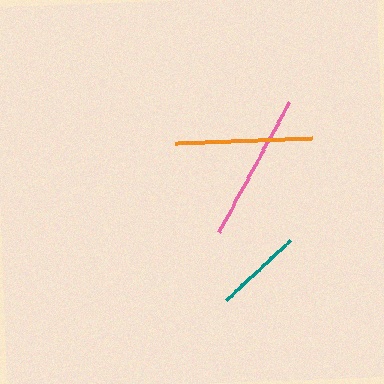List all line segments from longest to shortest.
From longest to shortest: pink, orange, teal.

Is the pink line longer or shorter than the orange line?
The pink line is longer than the orange line.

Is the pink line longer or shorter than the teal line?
The pink line is longer than the teal line.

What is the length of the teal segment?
The teal segment is approximately 87 pixels long.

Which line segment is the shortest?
The teal line is the shortest at approximately 87 pixels.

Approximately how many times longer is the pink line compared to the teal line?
The pink line is approximately 1.7 times the length of the teal line.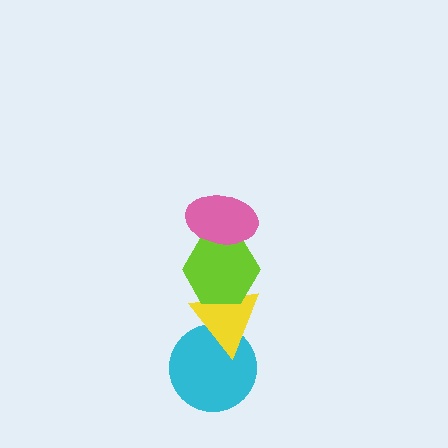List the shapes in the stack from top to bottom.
From top to bottom: the pink ellipse, the lime hexagon, the yellow triangle, the cyan circle.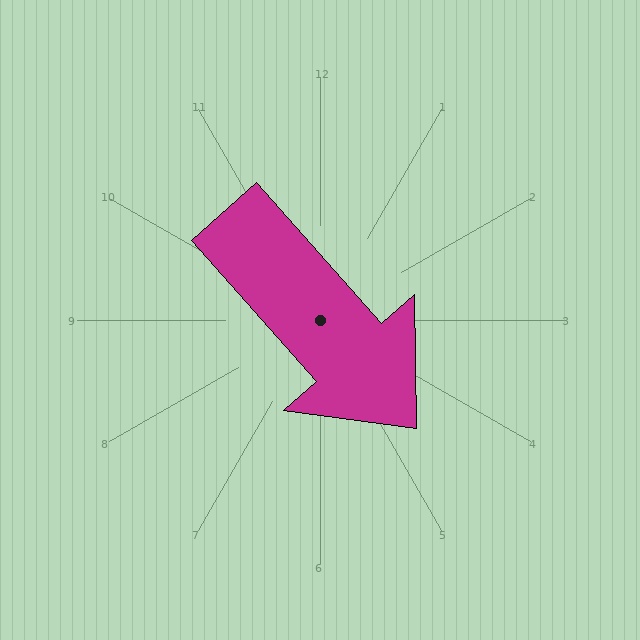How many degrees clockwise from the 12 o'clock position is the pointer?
Approximately 139 degrees.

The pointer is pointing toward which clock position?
Roughly 5 o'clock.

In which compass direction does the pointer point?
Southeast.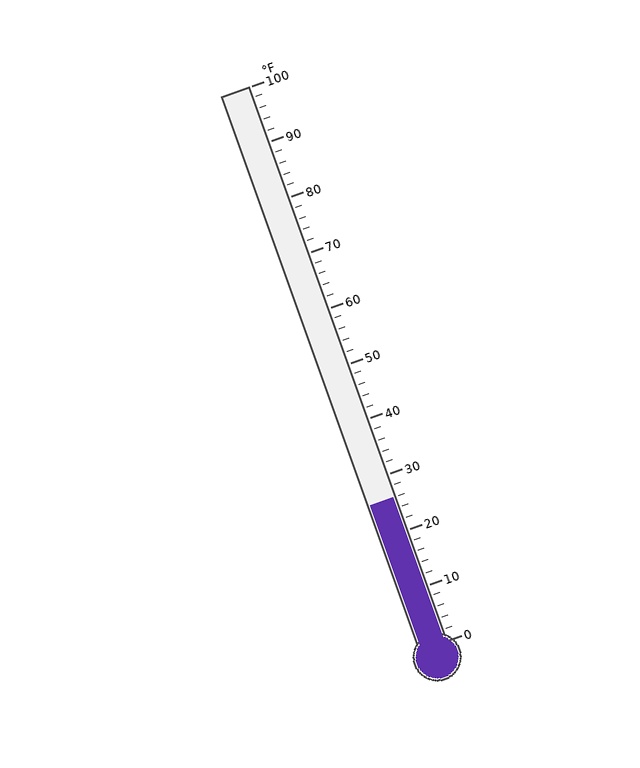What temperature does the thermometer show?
The thermometer shows approximately 26°F.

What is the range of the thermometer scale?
The thermometer scale ranges from 0°F to 100°F.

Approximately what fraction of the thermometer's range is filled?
The thermometer is filled to approximately 25% of its range.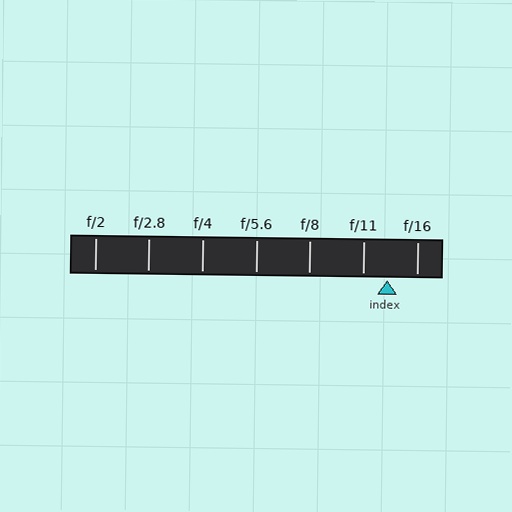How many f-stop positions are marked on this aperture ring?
There are 7 f-stop positions marked.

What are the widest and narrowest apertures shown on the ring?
The widest aperture shown is f/2 and the narrowest is f/16.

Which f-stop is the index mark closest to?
The index mark is closest to f/11.